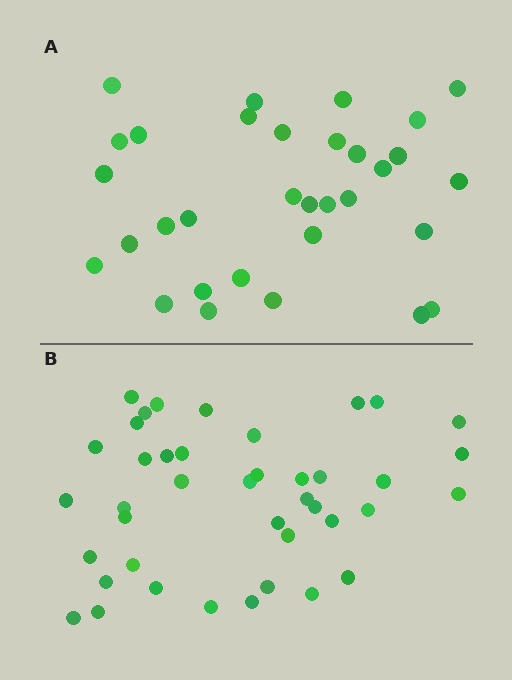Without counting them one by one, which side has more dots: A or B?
Region B (the bottom region) has more dots.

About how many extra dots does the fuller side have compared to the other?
Region B has roughly 8 or so more dots than region A.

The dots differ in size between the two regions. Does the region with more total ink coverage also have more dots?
No. Region A has more total ink coverage because its dots are larger, but region B actually contains more individual dots. Total area can be misleading — the number of items is what matters here.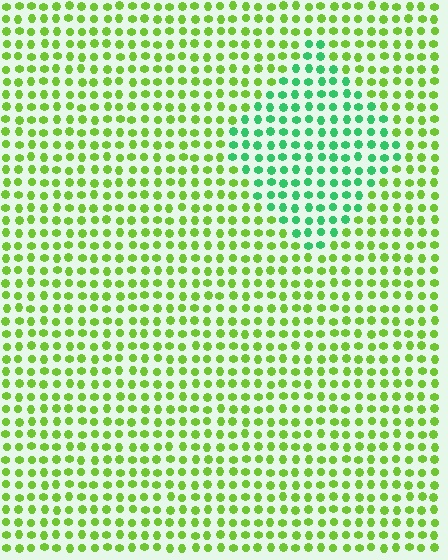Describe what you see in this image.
The image is filled with small lime elements in a uniform arrangement. A diamond-shaped region is visible where the elements are tinted to a slightly different hue, forming a subtle color boundary.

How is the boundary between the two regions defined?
The boundary is defined purely by a slight shift in hue (about 47 degrees). Spacing, size, and orientation are identical on both sides.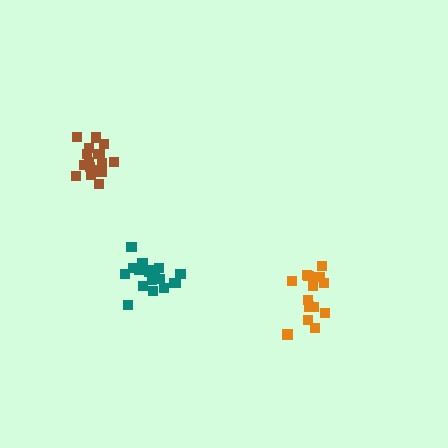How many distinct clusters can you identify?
There are 3 distinct clusters.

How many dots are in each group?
Group 1: 19 dots, Group 2: 19 dots, Group 3: 15 dots (53 total).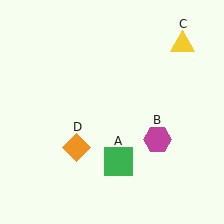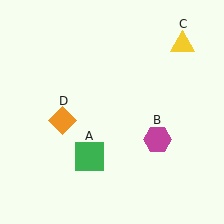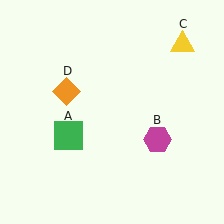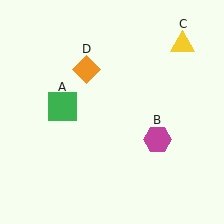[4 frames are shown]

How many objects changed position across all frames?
2 objects changed position: green square (object A), orange diamond (object D).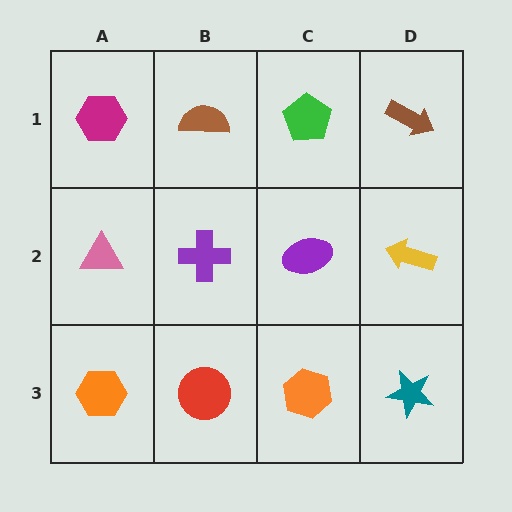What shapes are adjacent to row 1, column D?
A yellow arrow (row 2, column D), a green pentagon (row 1, column C).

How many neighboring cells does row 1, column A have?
2.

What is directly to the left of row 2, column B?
A pink triangle.